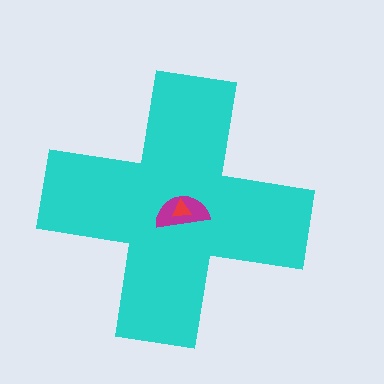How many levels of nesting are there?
3.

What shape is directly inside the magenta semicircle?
The red triangle.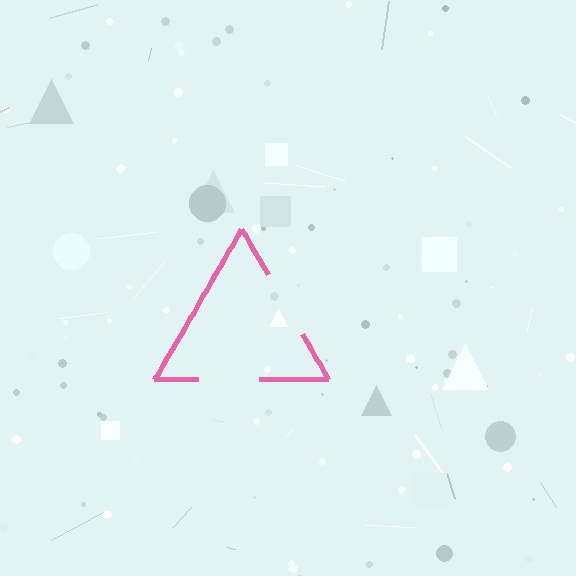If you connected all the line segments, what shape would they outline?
They would outline a triangle.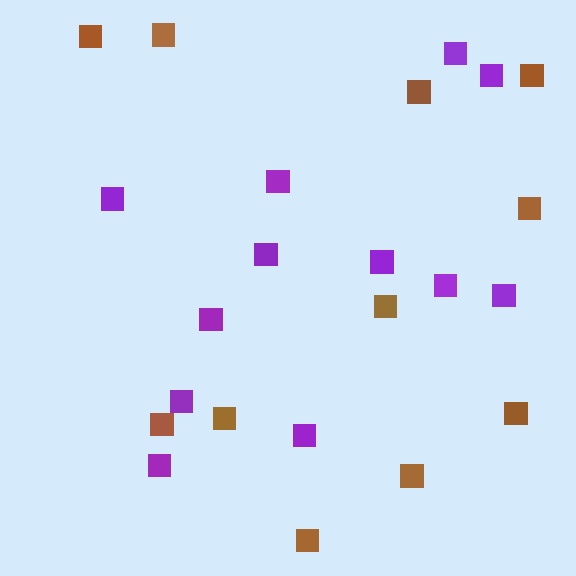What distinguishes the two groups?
There are 2 groups: one group of purple squares (12) and one group of brown squares (11).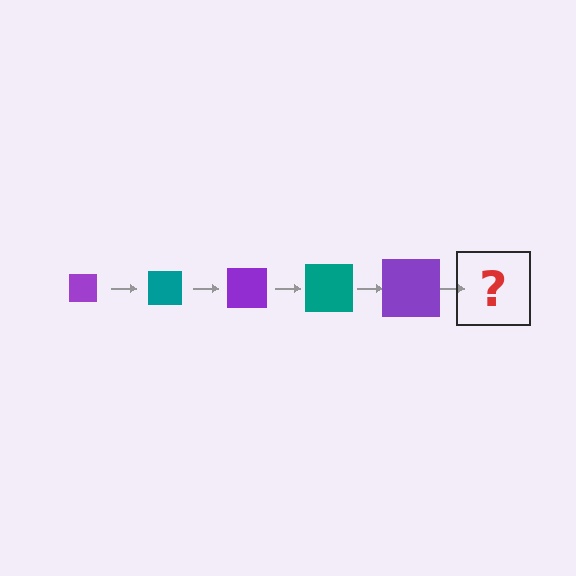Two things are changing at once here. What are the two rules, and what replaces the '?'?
The two rules are that the square grows larger each step and the color cycles through purple and teal. The '?' should be a teal square, larger than the previous one.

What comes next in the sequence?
The next element should be a teal square, larger than the previous one.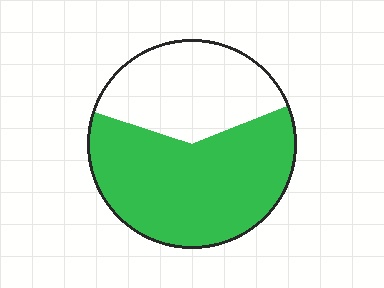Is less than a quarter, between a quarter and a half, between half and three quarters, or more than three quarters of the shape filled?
Between half and three quarters.